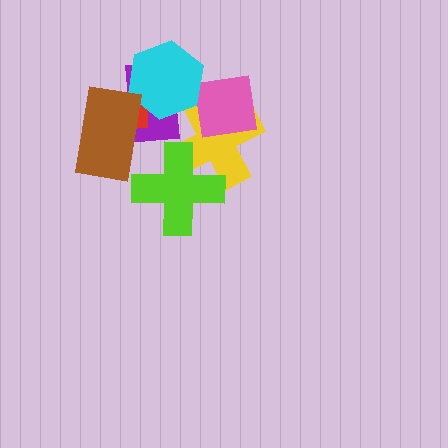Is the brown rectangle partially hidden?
No, no other shape covers it.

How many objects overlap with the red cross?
3 objects overlap with the red cross.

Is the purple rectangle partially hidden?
Yes, it is partially covered by another shape.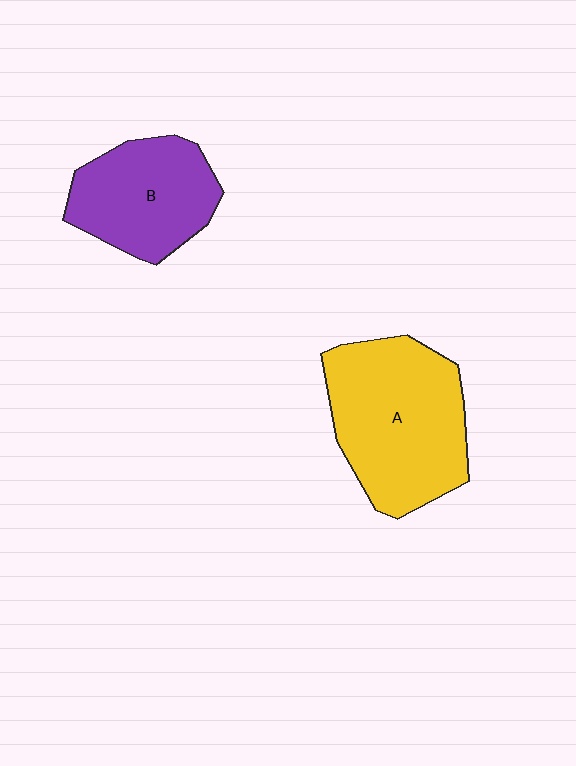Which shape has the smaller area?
Shape B (purple).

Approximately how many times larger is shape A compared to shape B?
Approximately 1.4 times.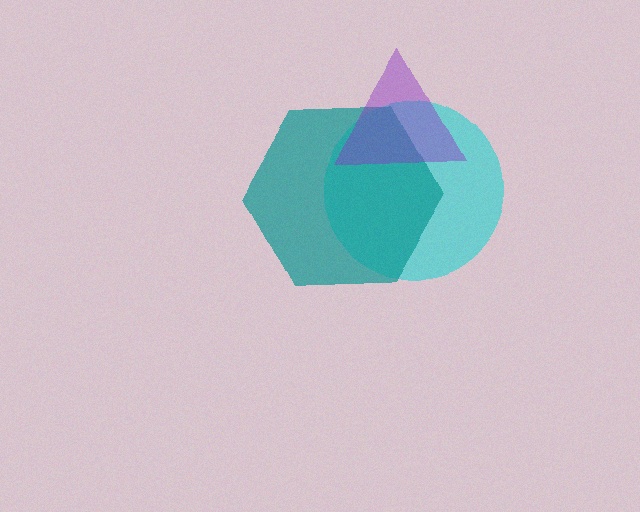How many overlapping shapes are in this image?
There are 3 overlapping shapes in the image.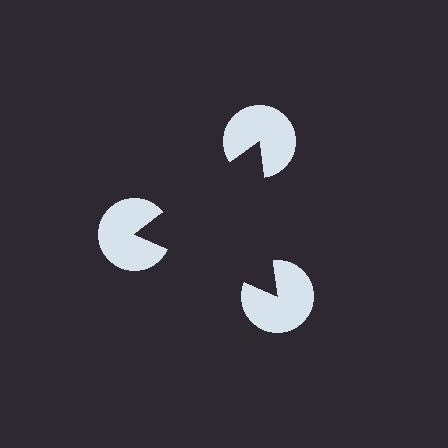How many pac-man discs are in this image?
There are 3 — one at each vertex of the illusory triangle.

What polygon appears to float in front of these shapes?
An illusory triangle — its edges are inferred from the aligned wedge cuts in the pac-man discs, not physically drawn.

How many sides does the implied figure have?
3 sides.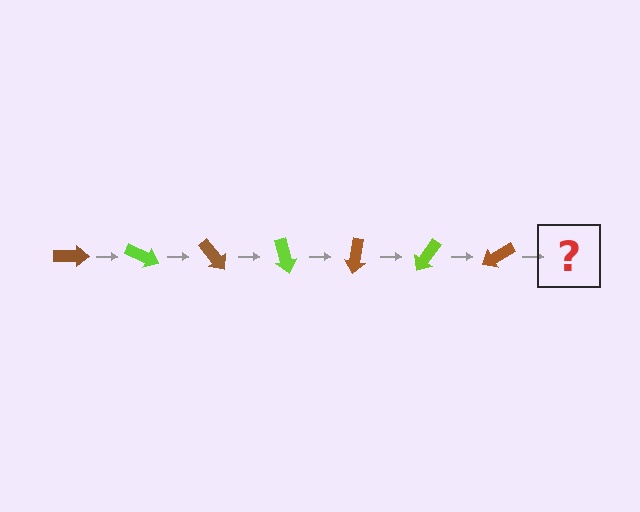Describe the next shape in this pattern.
It should be a lime arrow, rotated 175 degrees from the start.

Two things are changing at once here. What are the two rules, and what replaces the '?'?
The two rules are that it rotates 25 degrees each step and the color cycles through brown and lime. The '?' should be a lime arrow, rotated 175 degrees from the start.